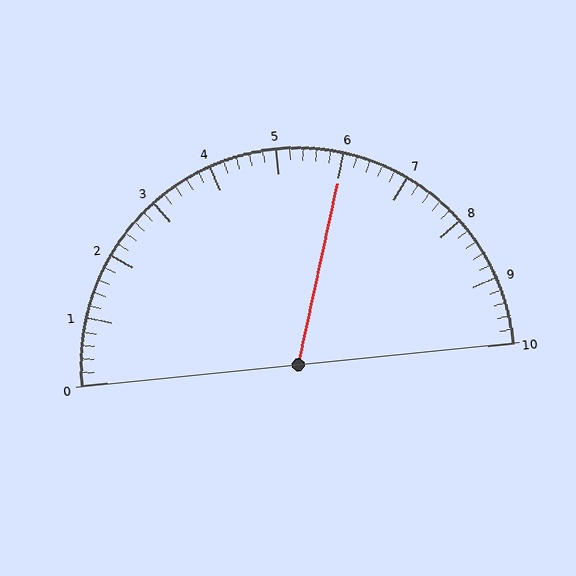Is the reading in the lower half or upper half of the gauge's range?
The reading is in the upper half of the range (0 to 10).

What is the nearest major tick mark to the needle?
The nearest major tick mark is 6.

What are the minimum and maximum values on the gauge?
The gauge ranges from 0 to 10.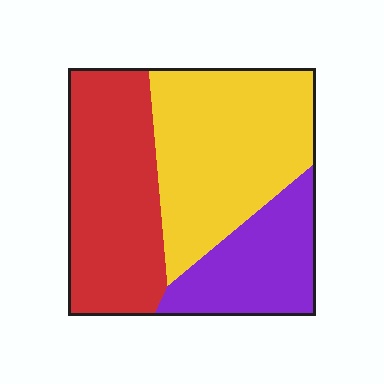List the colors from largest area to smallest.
From largest to smallest: yellow, red, purple.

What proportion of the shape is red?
Red covers roughly 35% of the shape.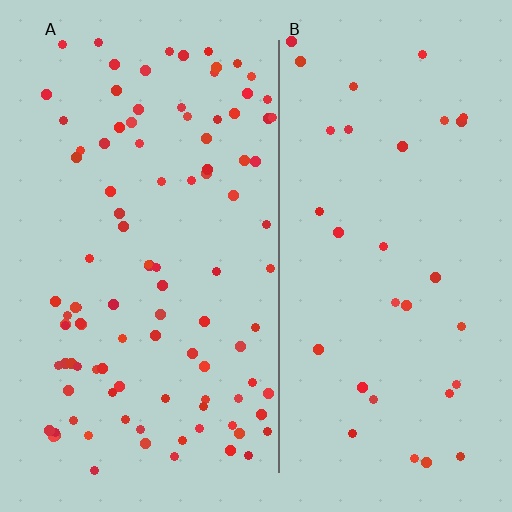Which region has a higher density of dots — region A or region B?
A (the left).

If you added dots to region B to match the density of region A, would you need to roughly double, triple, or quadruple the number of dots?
Approximately triple.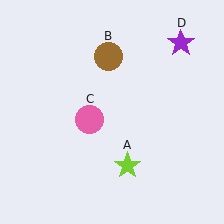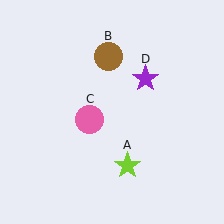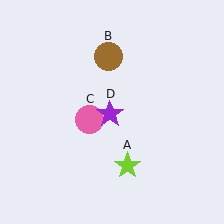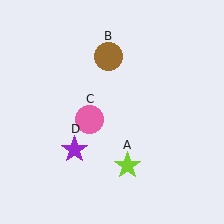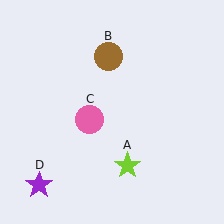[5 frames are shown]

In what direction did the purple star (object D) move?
The purple star (object D) moved down and to the left.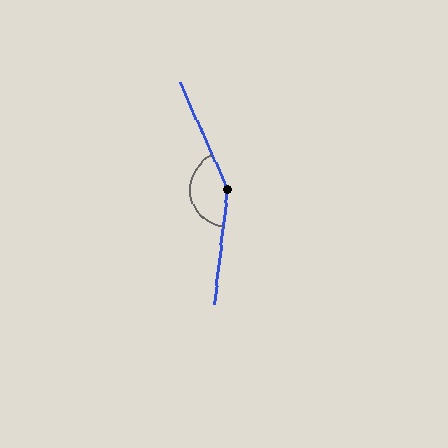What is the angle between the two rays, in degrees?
Approximately 149 degrees.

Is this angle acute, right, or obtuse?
It is obtuse.